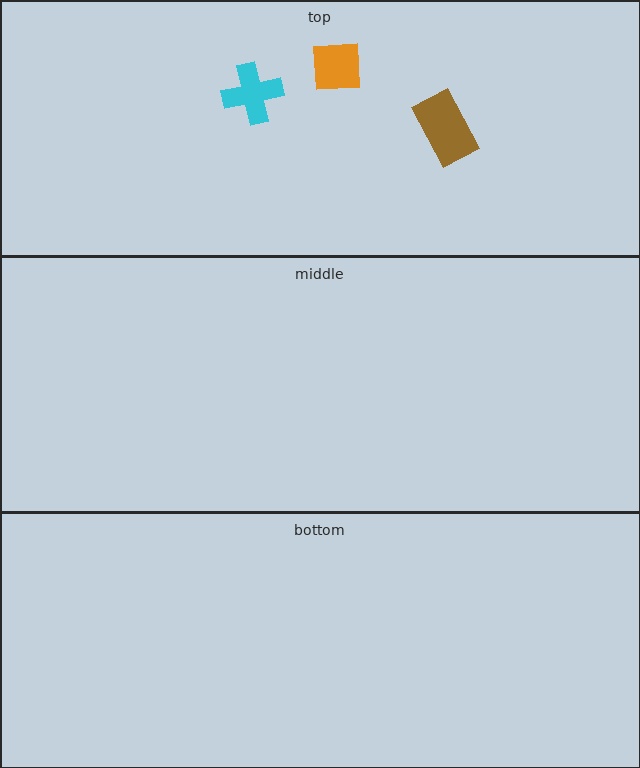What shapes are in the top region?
The cyan cross, the brown rectangle, the orange square.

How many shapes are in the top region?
3.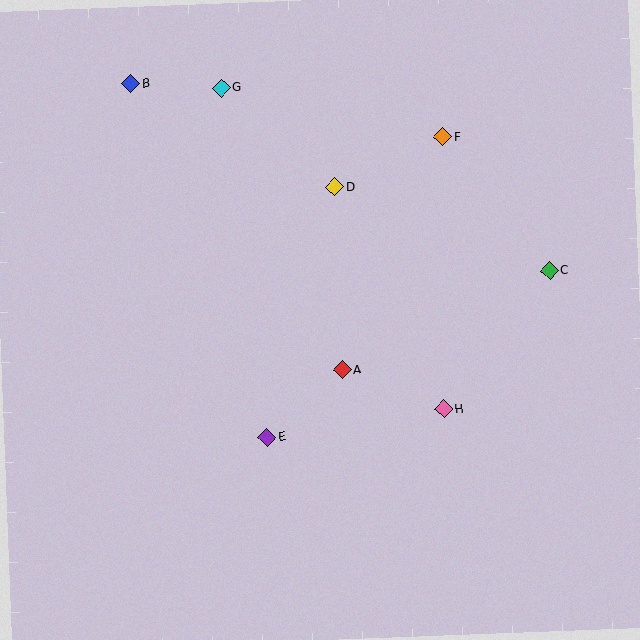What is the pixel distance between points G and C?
The distance between G and C is 376 pixels.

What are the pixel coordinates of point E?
Point E is at (267, 438).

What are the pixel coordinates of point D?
Point D is at (335, 187).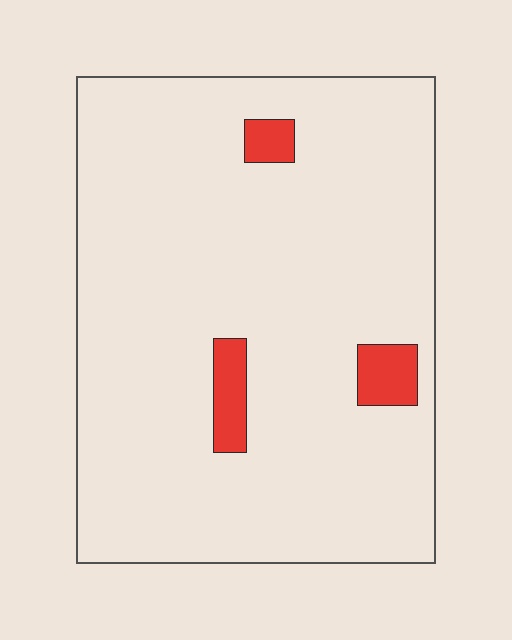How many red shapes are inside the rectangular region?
3.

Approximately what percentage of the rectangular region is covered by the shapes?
Approximately 5%.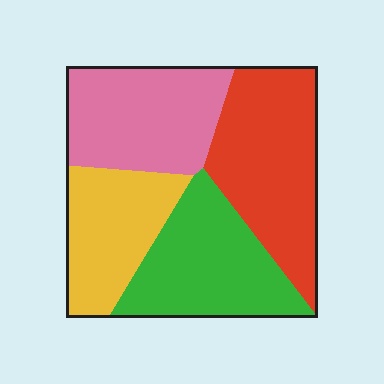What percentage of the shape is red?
Red covers roughly 30% of the shape.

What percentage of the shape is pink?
Pink covers about 25% of the shape.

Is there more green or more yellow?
Green.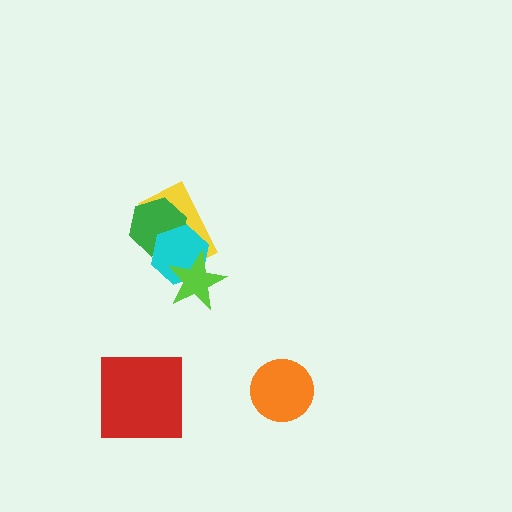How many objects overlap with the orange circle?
0 objects overlap with the orange circle.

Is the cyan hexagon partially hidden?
Yes, it is partially covered by another shape.